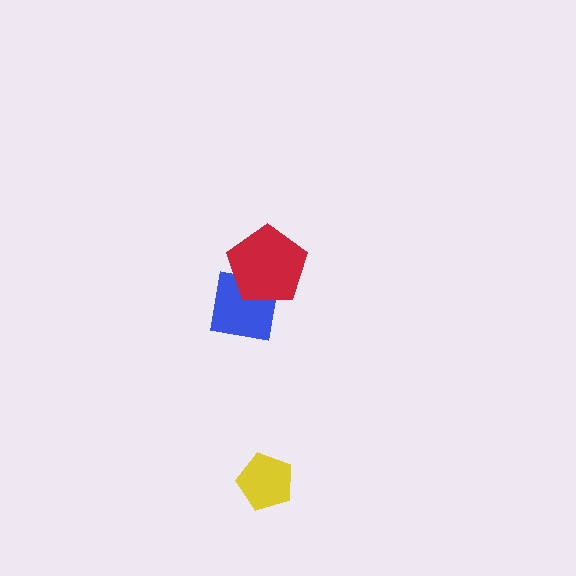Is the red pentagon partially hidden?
No, no other shape covers it.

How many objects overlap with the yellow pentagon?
0 objects overlap with the yellow pentagon.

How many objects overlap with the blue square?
1 object overlaps with the blue square.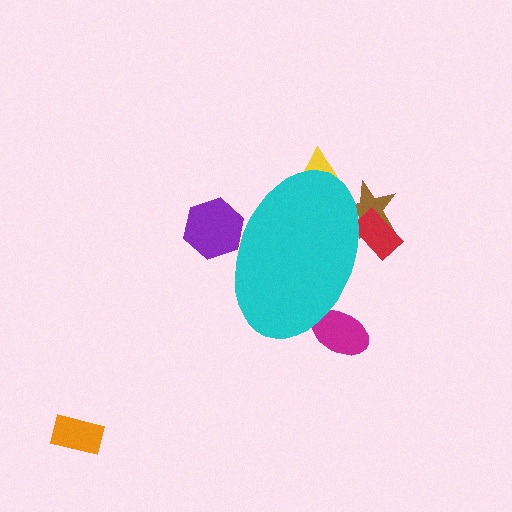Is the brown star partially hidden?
Yes, the brown star is partially hidden behind the cyan ellipse.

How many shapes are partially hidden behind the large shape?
5 shapes are partially hidden.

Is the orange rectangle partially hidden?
No, the orange rectangle is fully visible.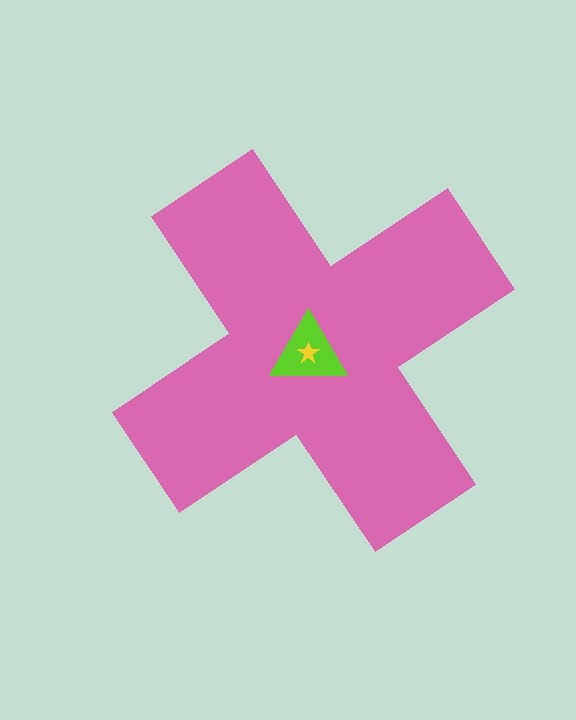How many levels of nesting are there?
3.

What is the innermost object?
The yellow star.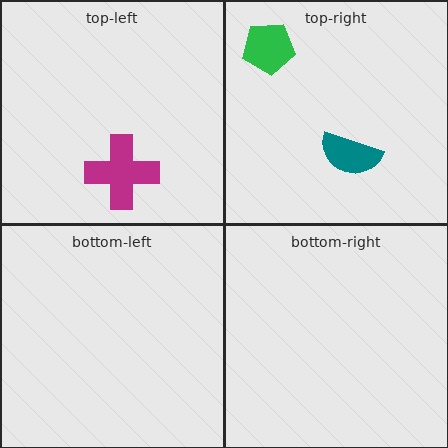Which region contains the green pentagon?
The top-right region.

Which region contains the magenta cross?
The top-left region.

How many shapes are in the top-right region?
2.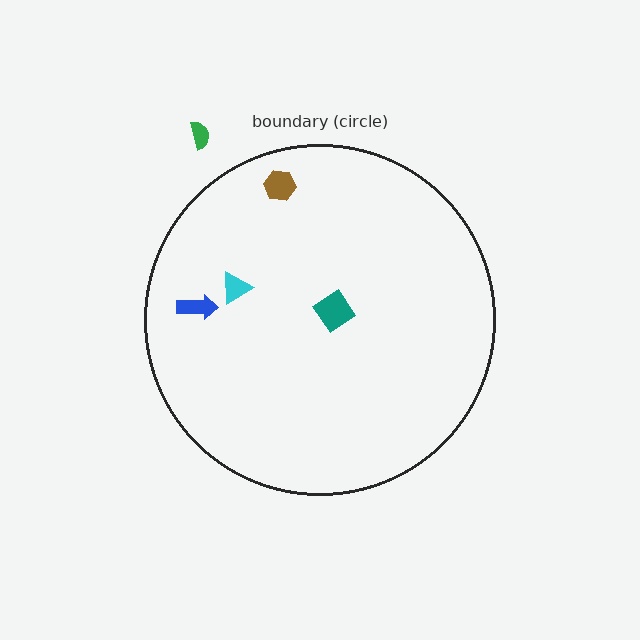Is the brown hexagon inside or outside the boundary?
Inside.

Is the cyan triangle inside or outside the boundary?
Inside.